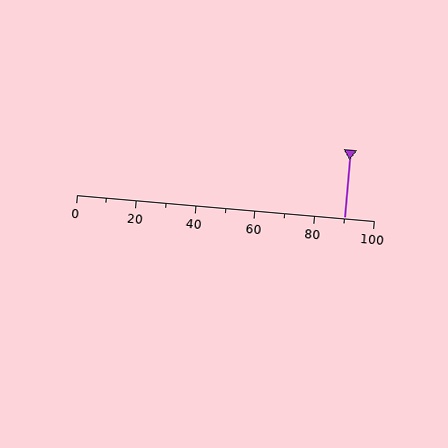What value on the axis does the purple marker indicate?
The marker indicates approximately 90.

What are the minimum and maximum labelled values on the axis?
The axis runs from 0 to 100.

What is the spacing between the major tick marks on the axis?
The major ticks are spaced 20 apart.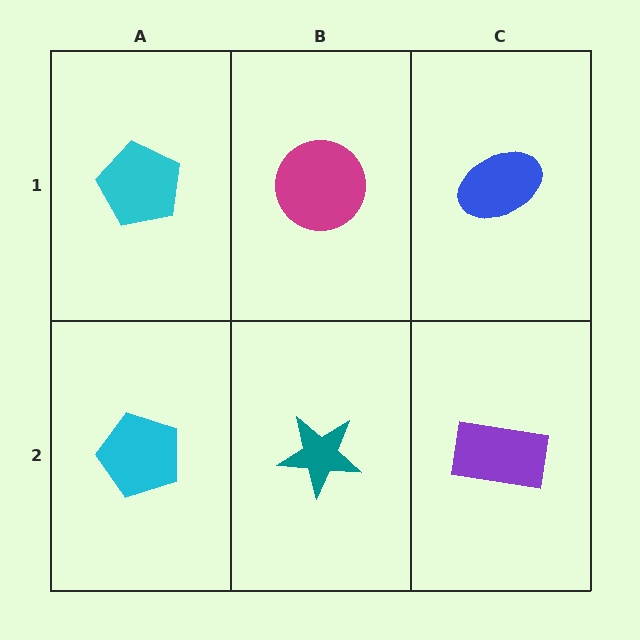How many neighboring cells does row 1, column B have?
3.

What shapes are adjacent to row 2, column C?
A blue ellipse (row 1, column C), a teal star (row 2, column B).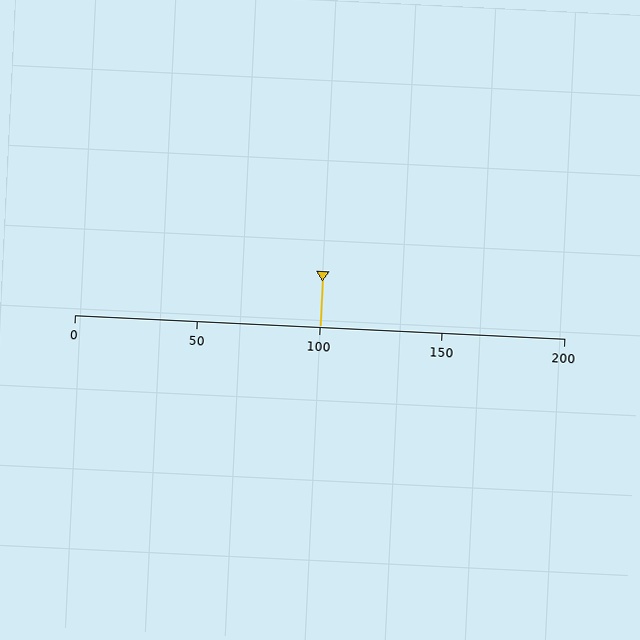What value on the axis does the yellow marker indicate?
The marker indicates approximately 100.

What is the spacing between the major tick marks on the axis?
The major ticks are spaced 50 apart.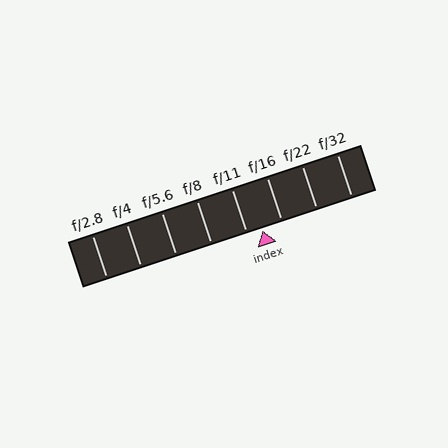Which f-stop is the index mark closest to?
The index mark is closest to f/11.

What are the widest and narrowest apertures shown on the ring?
The widest aperture shown is f/2.8 and the narrowest is f/32.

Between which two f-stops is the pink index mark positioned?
The index mark is between f/11 and f/16.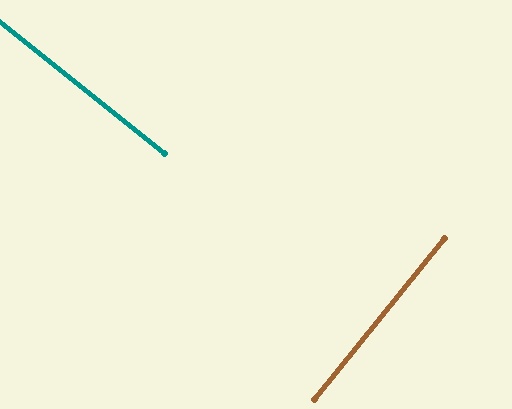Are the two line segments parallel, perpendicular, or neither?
Perpendicular — they meet at approximately 90°.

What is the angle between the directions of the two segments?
Approximately 90 degrees.